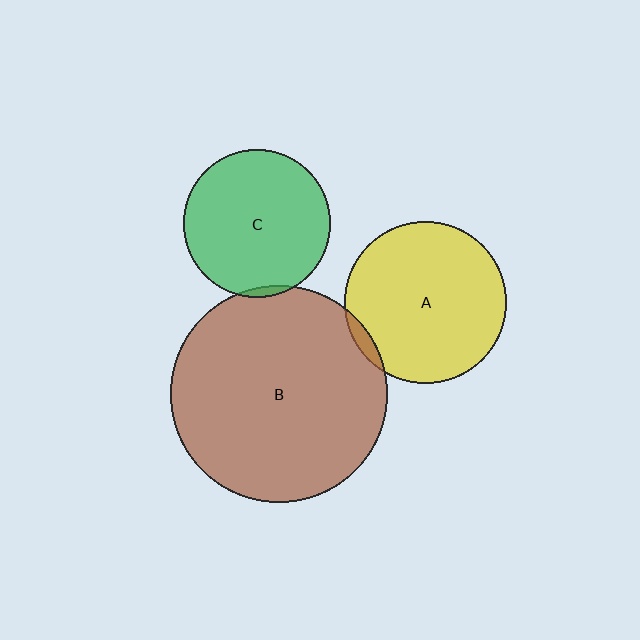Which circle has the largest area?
Circle B (brown).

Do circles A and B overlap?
Yes.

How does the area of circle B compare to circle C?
Approximately 2.2 times.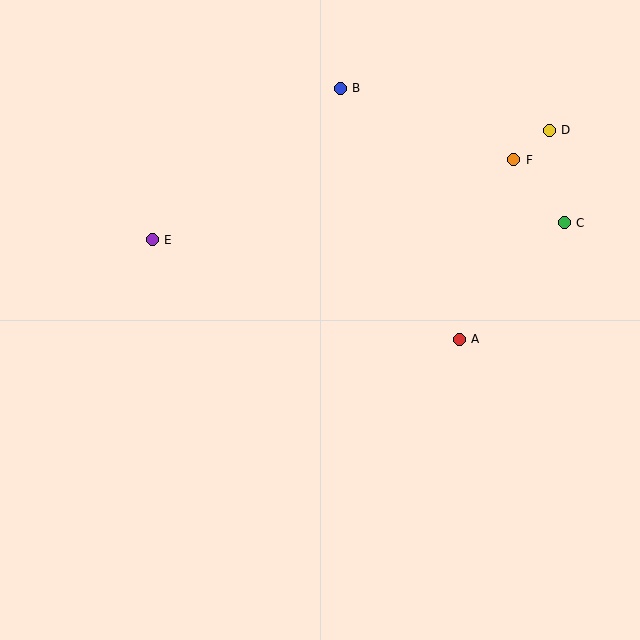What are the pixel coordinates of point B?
Point B is at (340, 88).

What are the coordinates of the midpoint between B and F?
The midpoint between B and F is at (427, 124).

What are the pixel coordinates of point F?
Point F is at (514, 159).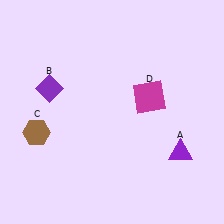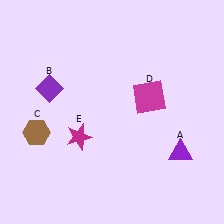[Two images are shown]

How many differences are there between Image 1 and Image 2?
There is 1 difference between the two images.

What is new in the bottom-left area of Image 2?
A magenta star (E) was added in the bottom-left area of Image 2.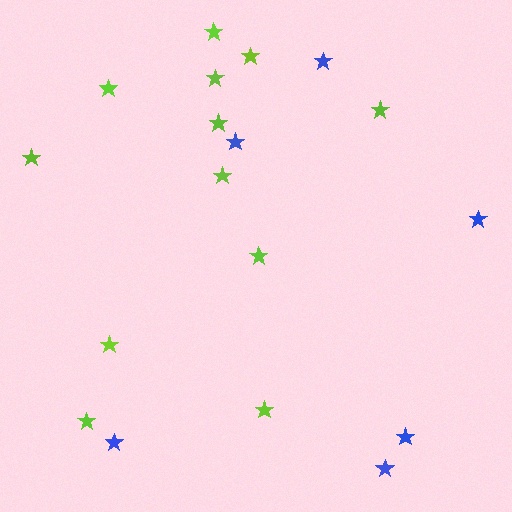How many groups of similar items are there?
There are 2 groups: one group of lime stars (12) and one group of blue stars (6).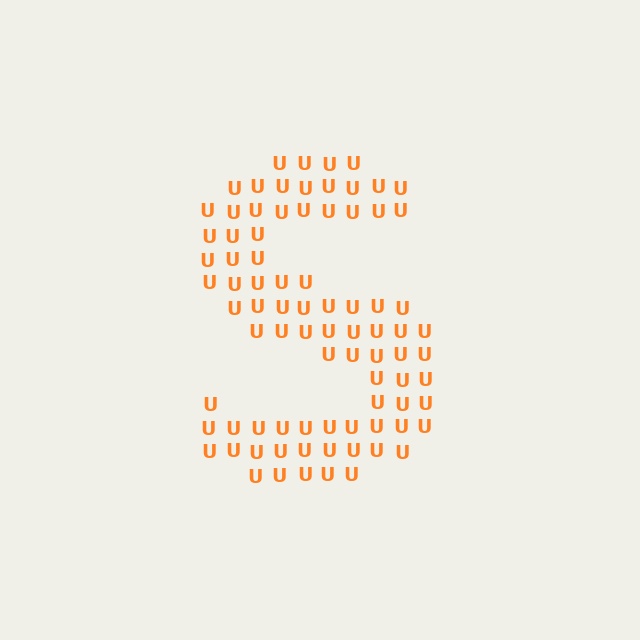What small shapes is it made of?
It is made of small letter U's.